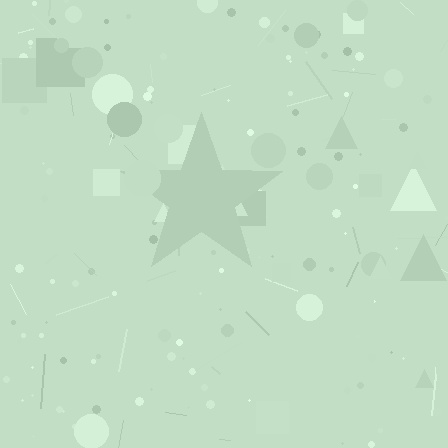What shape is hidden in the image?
A star is hidden in the image.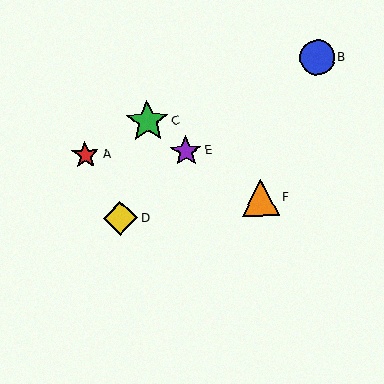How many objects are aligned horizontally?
2 objects (A, E) are aligned horizontally.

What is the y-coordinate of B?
Object B is at y≈58.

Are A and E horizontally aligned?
Yes, both are at y≈155.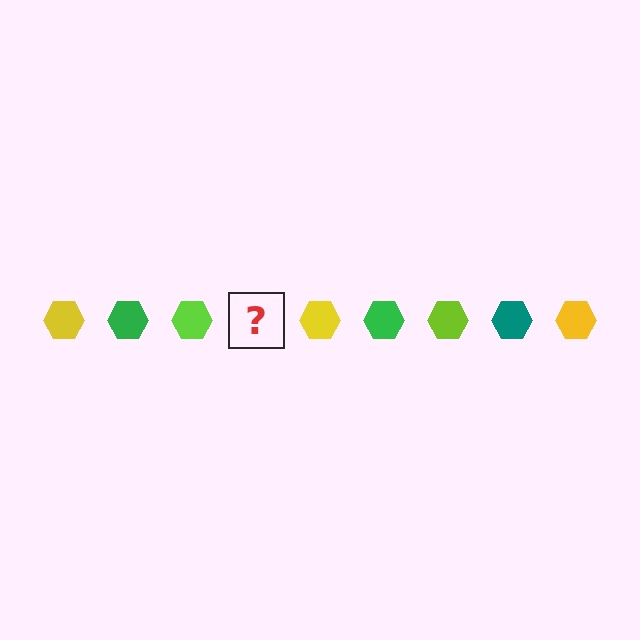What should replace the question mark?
The question mark should be replaced with a teal hexagon.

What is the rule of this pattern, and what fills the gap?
The rule is that the pattern cycles through yellow, green, lime, teal hexagons. The gap should be filled with a teal hexagon.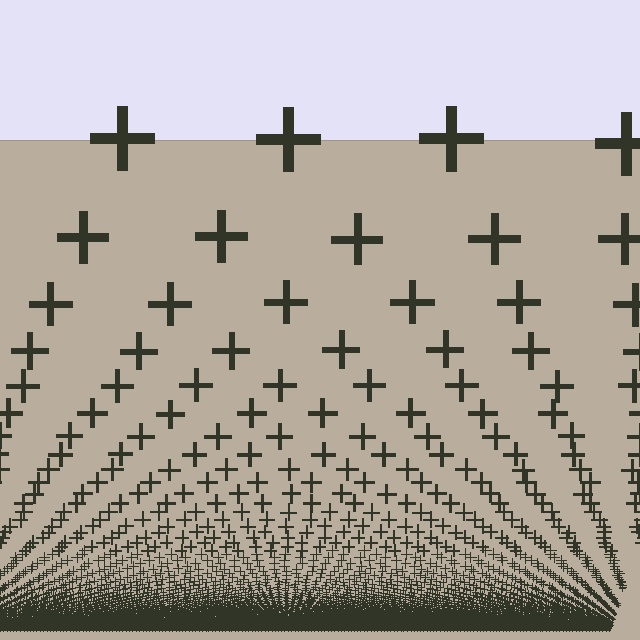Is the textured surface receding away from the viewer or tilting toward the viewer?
The surface appears to tilt toward the viewer. Texture elements get larger and sparser toward the top.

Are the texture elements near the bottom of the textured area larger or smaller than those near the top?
Smaller. The gradient is inverted — elements near the bottom are smaller and denser.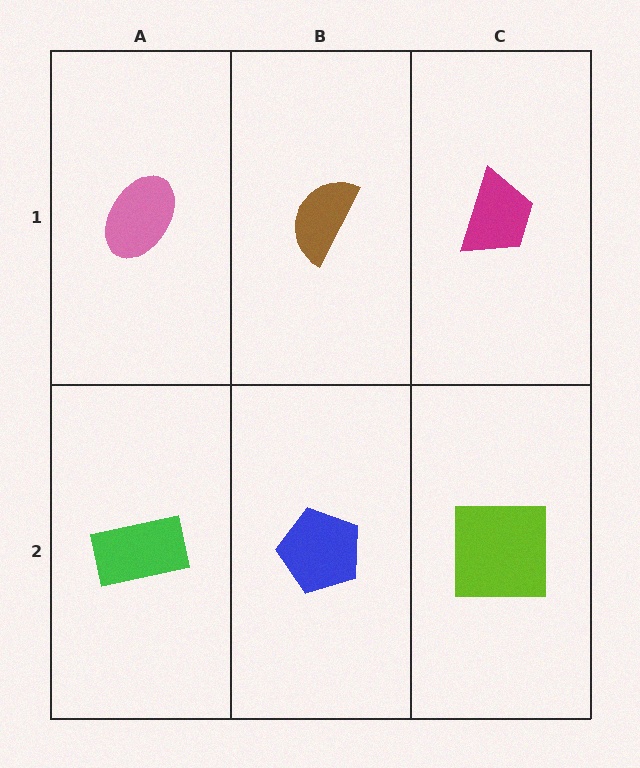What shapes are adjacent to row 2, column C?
A magenta trapezoid (row 1, column C), a blue pentagon (row 2, column B).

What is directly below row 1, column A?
A green rectangle.